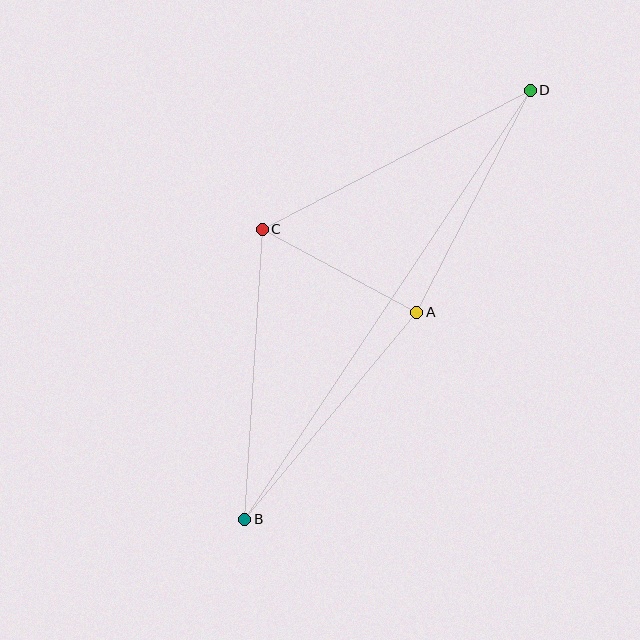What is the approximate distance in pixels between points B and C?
The distance between B and C is approximately 291 pixels.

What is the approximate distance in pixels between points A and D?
The distance between A and D is approximately 249 pixels.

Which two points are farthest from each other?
Points B and D are farthest from each other.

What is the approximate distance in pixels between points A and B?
The distance between A and B is approximately 269 pixels.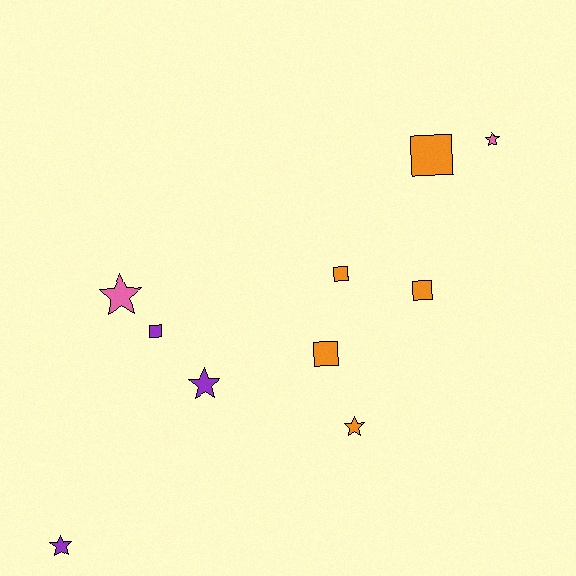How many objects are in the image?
There are 10 objects.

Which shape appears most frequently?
Square, with 5 objects.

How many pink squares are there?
There are no pink squares.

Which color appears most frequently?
Orange, with 5 objects.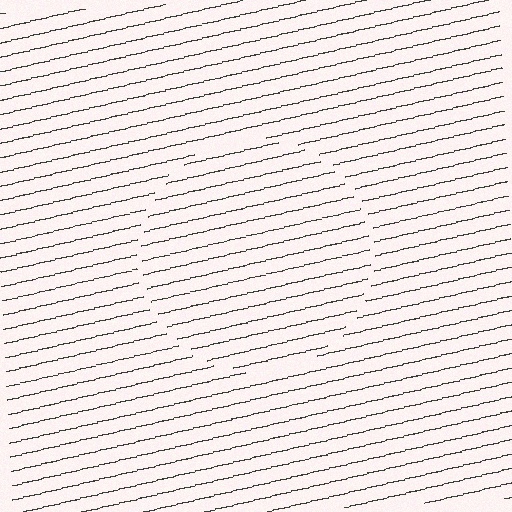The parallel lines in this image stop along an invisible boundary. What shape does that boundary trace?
An illusory circle. The interior of the shape contains the same grating, shifted by half a period — the contour is defined by the phase discontinuity where line-ends from the inner and outer gratings abut.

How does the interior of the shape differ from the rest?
The interior of the shape contains the same grating, shifted by half a period — the contour is defined by the phase discontinuity where line-ends from the inner and outer gratings abut.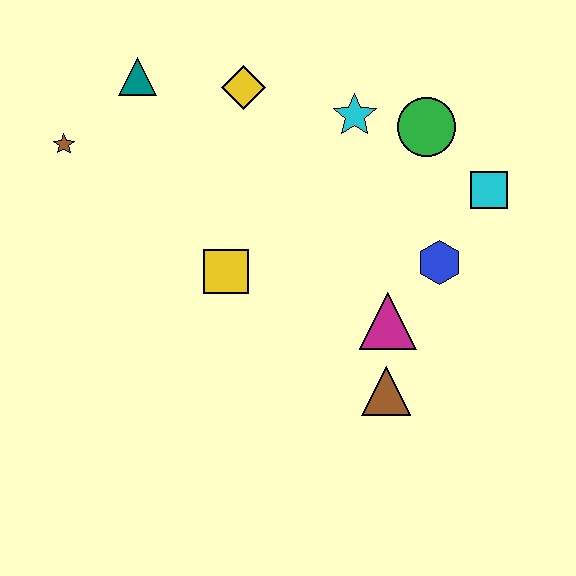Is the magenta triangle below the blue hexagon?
Yes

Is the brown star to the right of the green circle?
No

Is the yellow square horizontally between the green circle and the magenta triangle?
No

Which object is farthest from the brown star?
The cyan square is farthest from the brown star.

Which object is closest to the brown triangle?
The magenta triangle is closest to the brown triangle.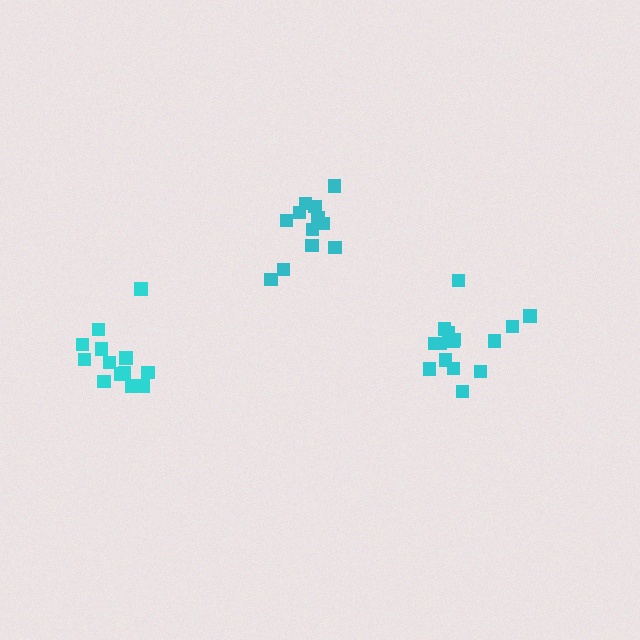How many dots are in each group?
Group 1: 15 dots, Group 2: 13 dots, Group 3: 12 dots (40 total).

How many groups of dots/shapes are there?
There are 3 groups.